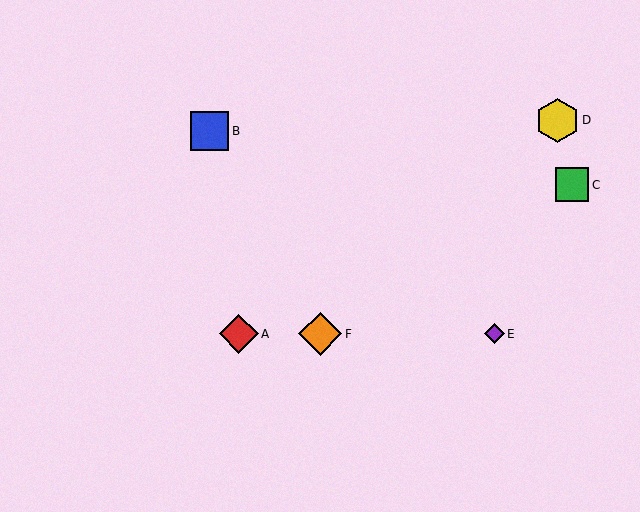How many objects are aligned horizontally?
3 objects (A, E, F) are aligned horizontally.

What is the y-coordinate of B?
Object B is at y≈131.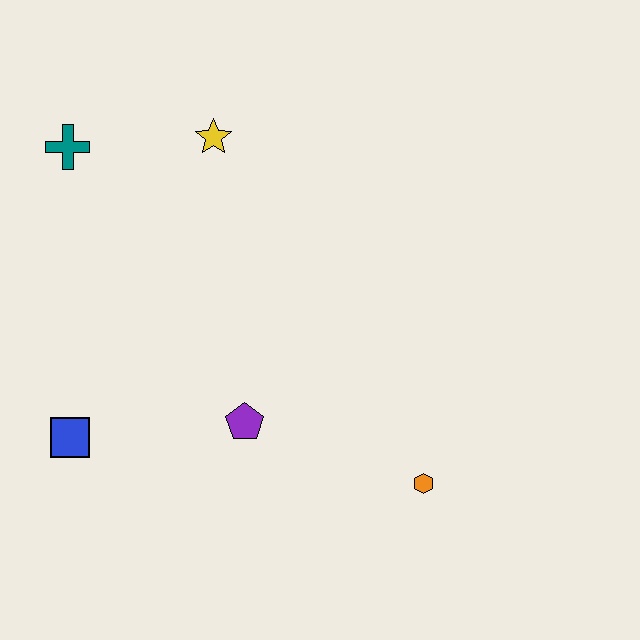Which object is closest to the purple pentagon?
The blue square is closest to the purple pentagon.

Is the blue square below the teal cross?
Yes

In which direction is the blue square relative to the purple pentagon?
The blue square is to the left of the purple pentagon.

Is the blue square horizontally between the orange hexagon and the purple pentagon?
No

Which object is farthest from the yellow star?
The orange hexagon is farthest from the yellow star.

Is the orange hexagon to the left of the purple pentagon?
No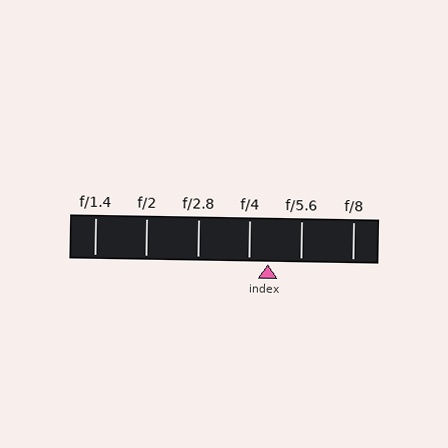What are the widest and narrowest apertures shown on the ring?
The widest aperture shown is f/1.4 and the narrowest is f/8.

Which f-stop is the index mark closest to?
The index mark is closest to f/4.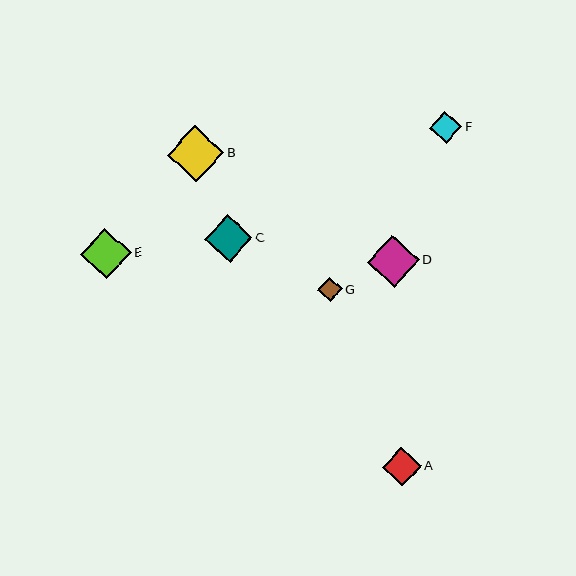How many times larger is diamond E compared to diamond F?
Diamond E is approximately 1.6 times the size of diamond F.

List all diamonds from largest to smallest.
From largest to smallest: B, D, E, C, A, F, G.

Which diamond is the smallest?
Diamond G is the smallest with a size of approximately 25 pixels.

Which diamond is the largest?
Diamond B is the largest with a size of approximately 56 pixels.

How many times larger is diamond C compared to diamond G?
Diamond C is approximately 1.9 times the size of diamond G.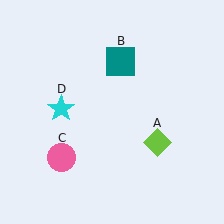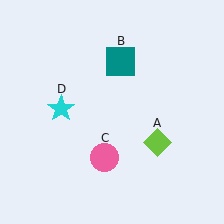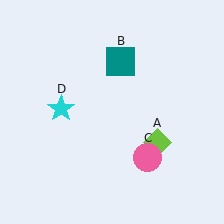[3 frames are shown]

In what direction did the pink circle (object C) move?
The pink circle (object C) moved right.